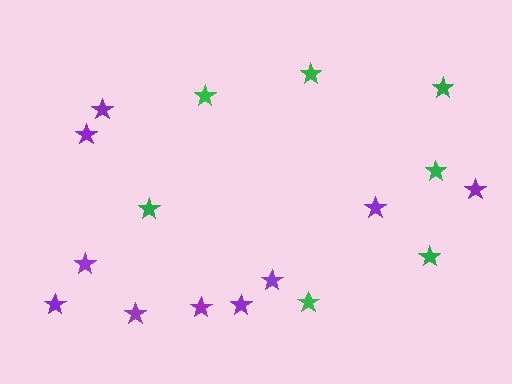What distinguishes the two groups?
There are 2 groups: one group of green stars (7) and one group of purple stars (10).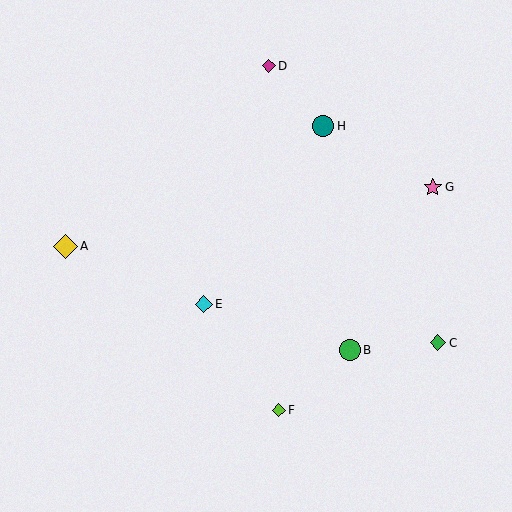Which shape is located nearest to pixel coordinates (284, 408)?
The lime diamond (labeled F) at (279, 410) is nearest to that location.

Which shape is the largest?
The yellow diamond (labeled A) is the largest.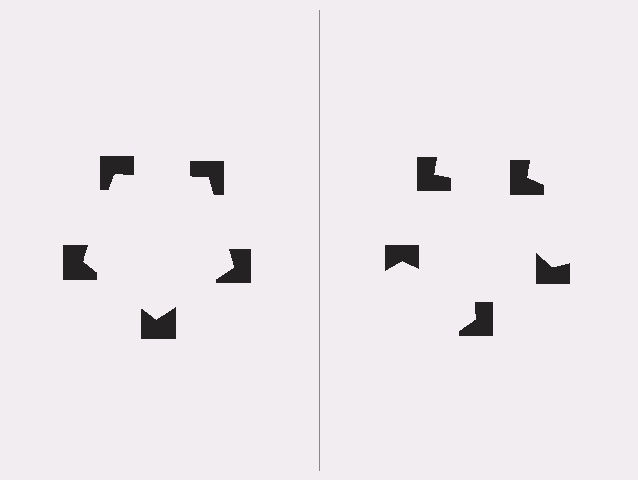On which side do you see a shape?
An illusory pentagon appears on the left side. On the right side the wedge cuts are rotated, so no coherent shape forms.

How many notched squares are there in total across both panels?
10 — 5 on each side.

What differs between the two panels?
The notched squares are positioned identically on both sides; only the wedge orientations differ. On the left they align to a pentagon; on the right they are misaligned.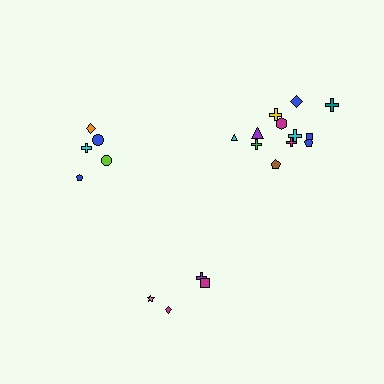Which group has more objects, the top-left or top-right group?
The top-right group.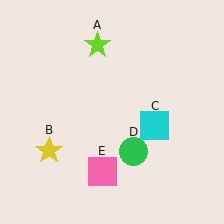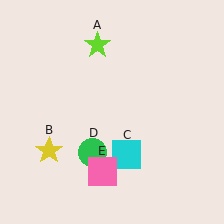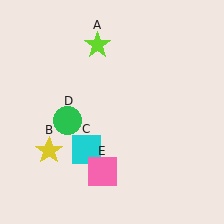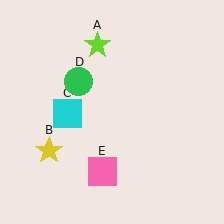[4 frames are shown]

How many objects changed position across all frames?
2 objects changed position: cyan square (object C), green circle (object D).